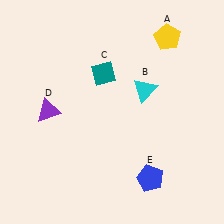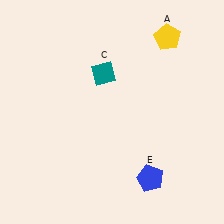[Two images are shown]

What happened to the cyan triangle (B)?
The cyan triangle (B) was removed in Image 2. It was in the top-right area of Image 1.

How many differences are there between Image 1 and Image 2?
There are 2 differences between the two images.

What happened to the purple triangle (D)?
The purple triangle (D) was removed in Image 2. It was in the top-left area of Image 1.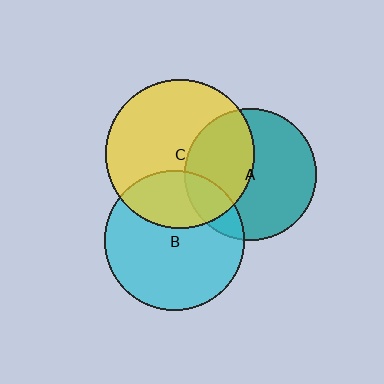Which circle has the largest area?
Circle C (yellow).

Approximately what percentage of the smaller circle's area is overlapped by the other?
Approximately 30%.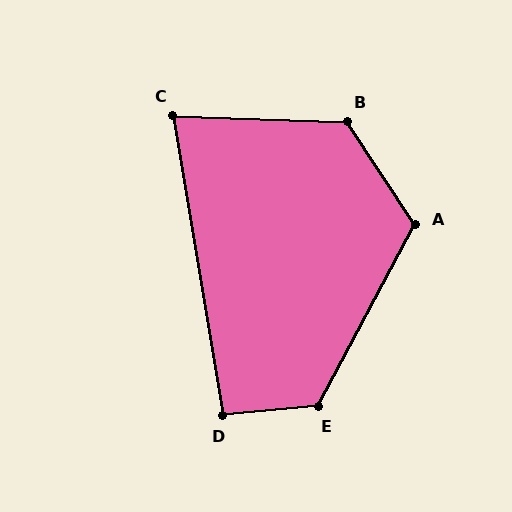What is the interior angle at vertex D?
Approximately 94 degrees (approximately right).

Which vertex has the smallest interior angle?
C, at approximately 79 degrees.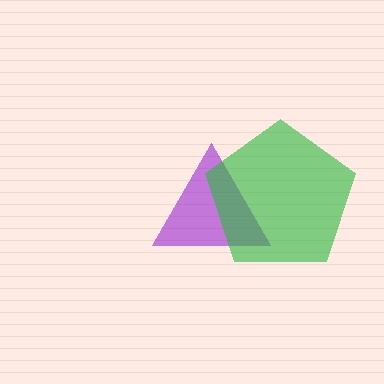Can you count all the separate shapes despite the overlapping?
Yes, there are 2 separate shapes.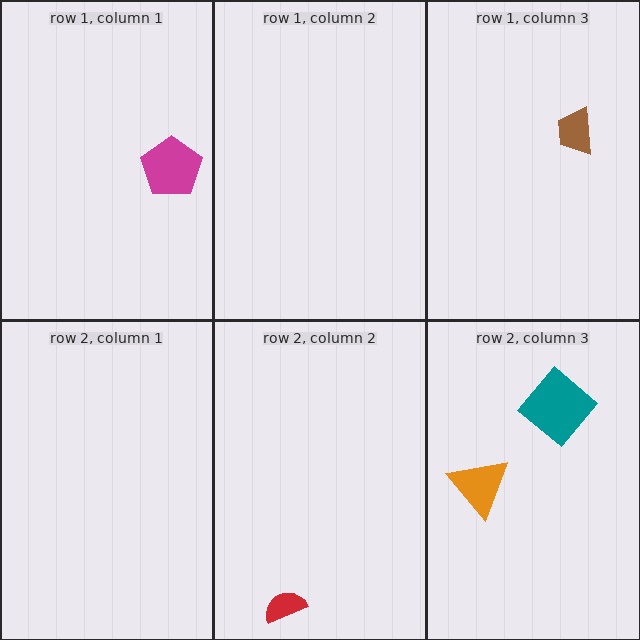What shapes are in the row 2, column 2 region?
The red semicircle.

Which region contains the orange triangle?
The row 2, column 3 region.